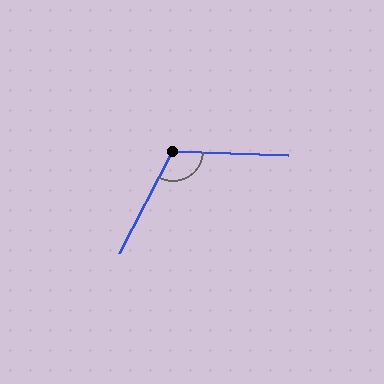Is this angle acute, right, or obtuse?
It is obtuse.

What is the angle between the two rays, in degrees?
Approximately 116 degrees.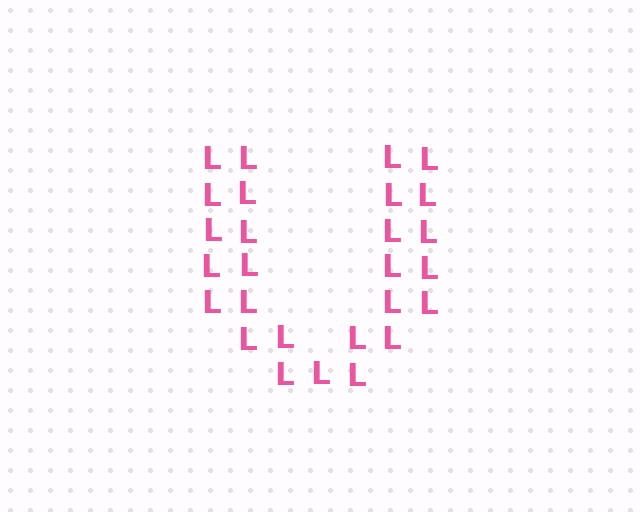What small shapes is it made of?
It is made of small letter L's.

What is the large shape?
The large shape is the letter U.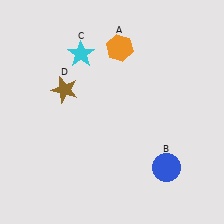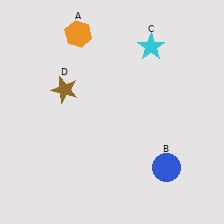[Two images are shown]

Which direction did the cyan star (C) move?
The cyan star (C) moved right.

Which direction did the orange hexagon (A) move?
The orange hexagon (A) moved left.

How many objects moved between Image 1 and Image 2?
2 objects moved between the two images.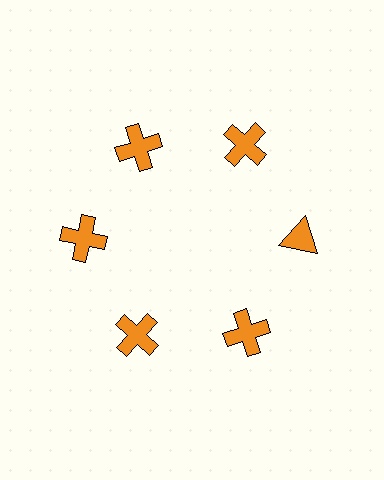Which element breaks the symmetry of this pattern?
The orange triangle at roughly the 3 o'clock position breaks the symmetry. All other shapes are orange crosses.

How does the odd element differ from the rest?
It has a different shape: triangle instead of cross.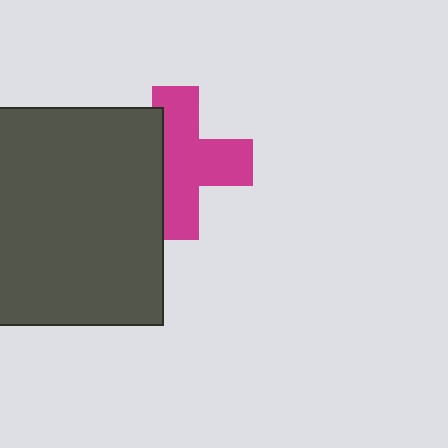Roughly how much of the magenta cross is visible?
Most of it is visible (roughly 68%).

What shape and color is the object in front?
The object in front is a dark gray square.